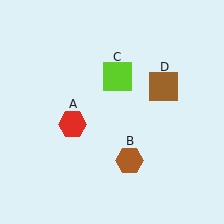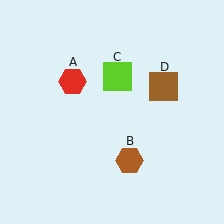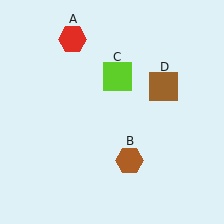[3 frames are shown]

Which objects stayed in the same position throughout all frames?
Brown hexagon (object B) and lime square (object C) and brown square (object D) remained stationary.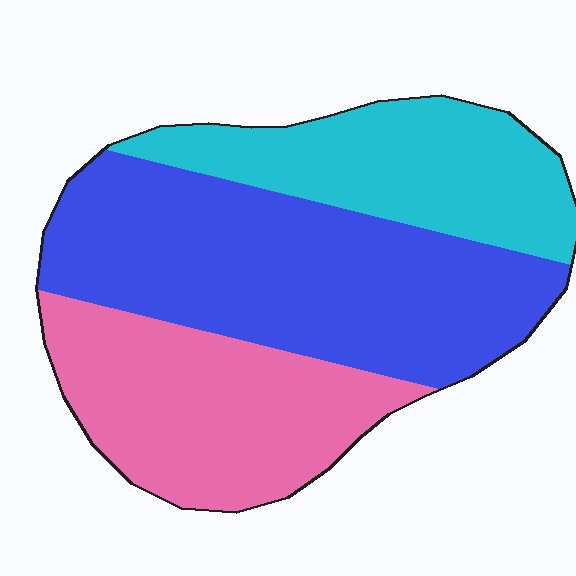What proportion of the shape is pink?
Pink takes up about one third (1/3) of the shape.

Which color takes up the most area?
Blue, at roughly 45%.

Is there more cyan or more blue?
Blue.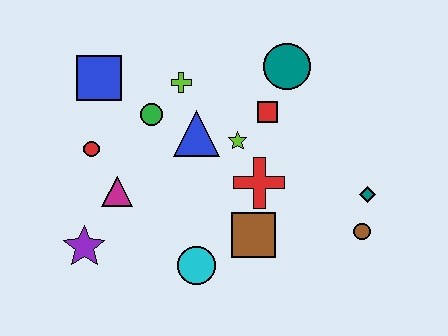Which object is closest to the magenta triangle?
The red circle is closest to the magenta triangle.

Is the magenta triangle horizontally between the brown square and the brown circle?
No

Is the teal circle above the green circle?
Yes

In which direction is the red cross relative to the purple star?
The red cross is to the right of the purple star.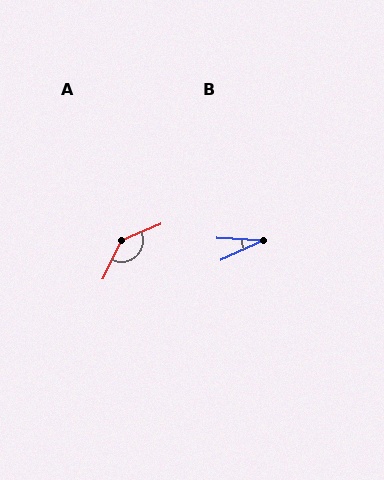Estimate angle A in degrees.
Approximately 139 degrees.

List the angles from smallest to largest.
B (27°), A (139°).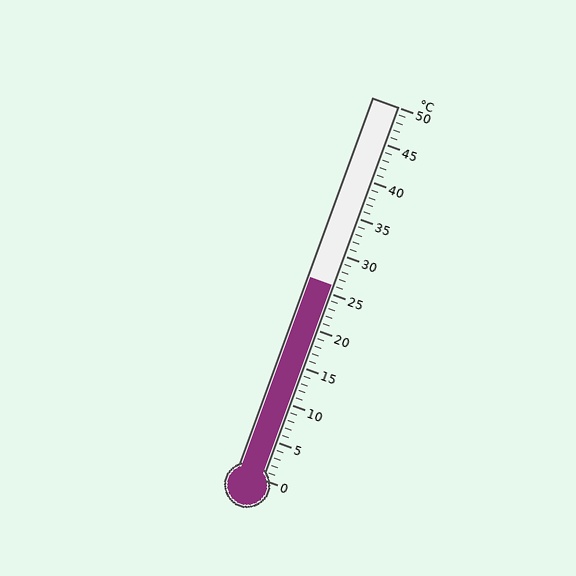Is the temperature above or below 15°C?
The temperature is above 15°C.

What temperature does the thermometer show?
The thermometer shows approximately 26°C.